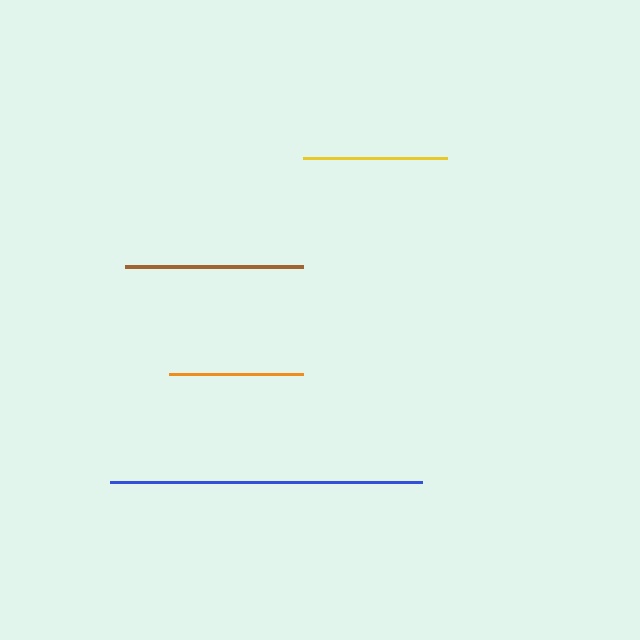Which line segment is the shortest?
The orange line is the shortest at approximately 133 pixels.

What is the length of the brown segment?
The brown segment is approximately 178 pixels long.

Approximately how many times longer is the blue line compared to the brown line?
The blue line is approximately 1.8 times the length of the brown line.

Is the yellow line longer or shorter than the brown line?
The brown line is longer than the yellow line.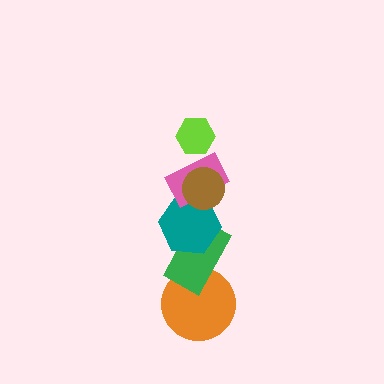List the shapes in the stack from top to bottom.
From top to bottom: the lime hexagon, the brown circle, the pink rectangle, the teal hexagon, the green rectangle, the orange circle.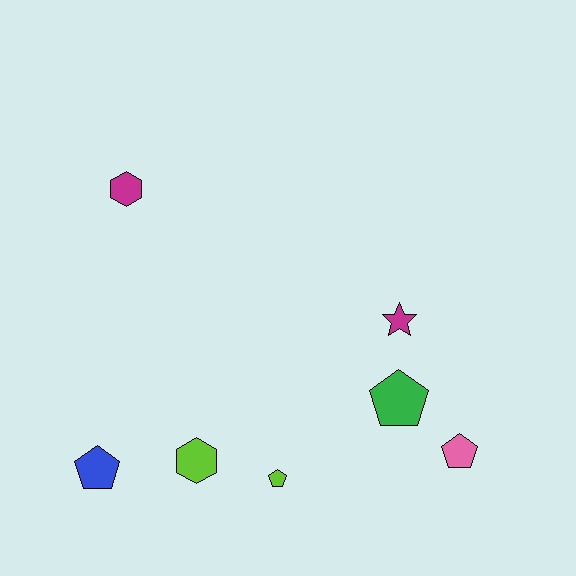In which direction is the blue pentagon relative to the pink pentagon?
The blue pentagon is to the left of the pink pentagon.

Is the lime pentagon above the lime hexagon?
No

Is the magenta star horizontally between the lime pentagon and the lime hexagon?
No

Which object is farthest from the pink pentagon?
The magenta hexagon is farthest from the pink pentagon.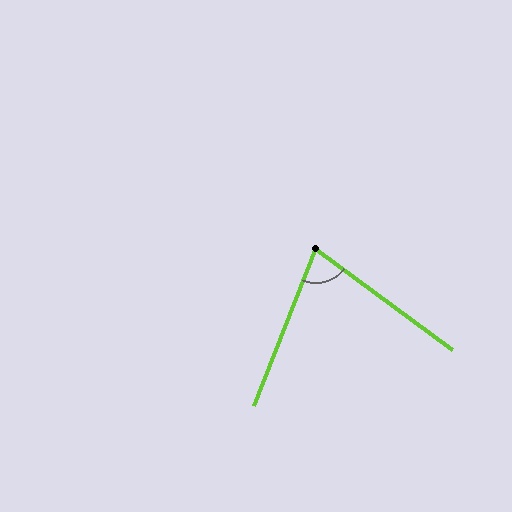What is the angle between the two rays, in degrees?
Approximately 75 degrees.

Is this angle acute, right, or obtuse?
It is acute.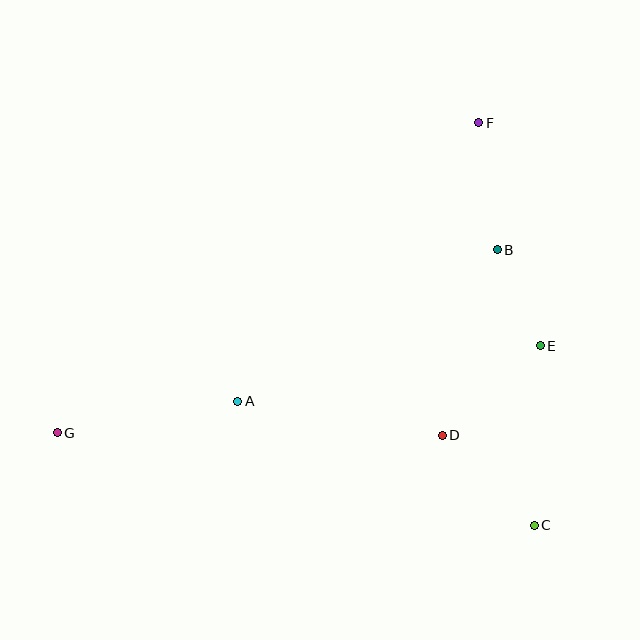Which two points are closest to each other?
Points B and E are closest to each other.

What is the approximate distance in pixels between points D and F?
The distance between D and F is approximately 315 pixels.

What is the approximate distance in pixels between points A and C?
The distance between A and C is approximately 321 pixels.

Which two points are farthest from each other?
Points F and G are farthest from each other.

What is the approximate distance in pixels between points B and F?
The distance between B and F is approximately 128 pixels.